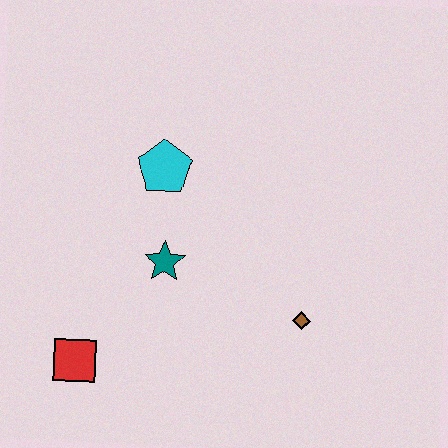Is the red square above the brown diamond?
No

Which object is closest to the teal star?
The cyan pentagon is closest to the teal star.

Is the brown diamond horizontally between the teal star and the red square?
No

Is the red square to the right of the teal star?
No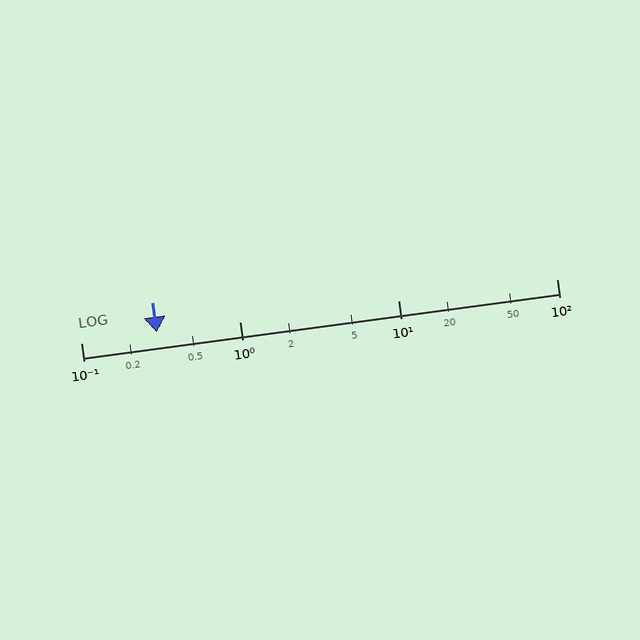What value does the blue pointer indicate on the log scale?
The pointer indicates approximately 0.3.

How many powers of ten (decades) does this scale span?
The scale spans 3 decades, from 0.1 to 100.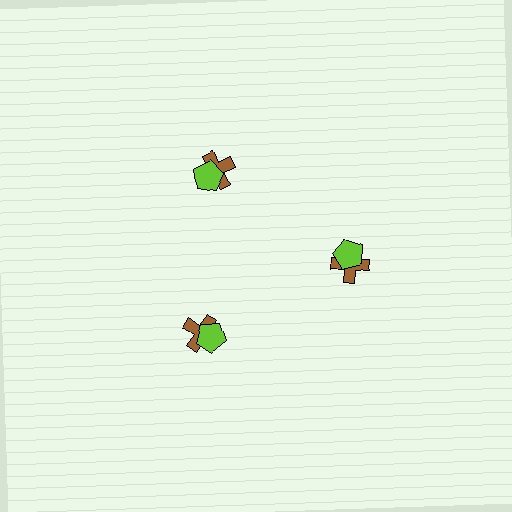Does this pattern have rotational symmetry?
Yes, this pattern has 3-fold rotational symmetry. It looks the same after rotating 120 degrees around the center.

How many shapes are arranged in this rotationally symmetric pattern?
There are 6 shapes, arranged in 3 groups of 2.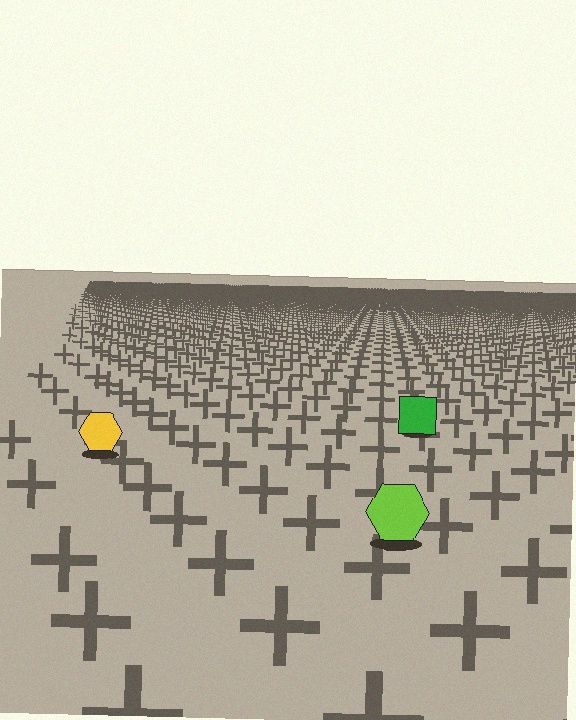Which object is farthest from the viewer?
The green square is farthest from the viewer. It appears smaller and the ground texture around it is denser.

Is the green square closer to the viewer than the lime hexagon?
No. The lime hexagon is closer — you can tell from the texture gradient: the ground texture is coarser near it.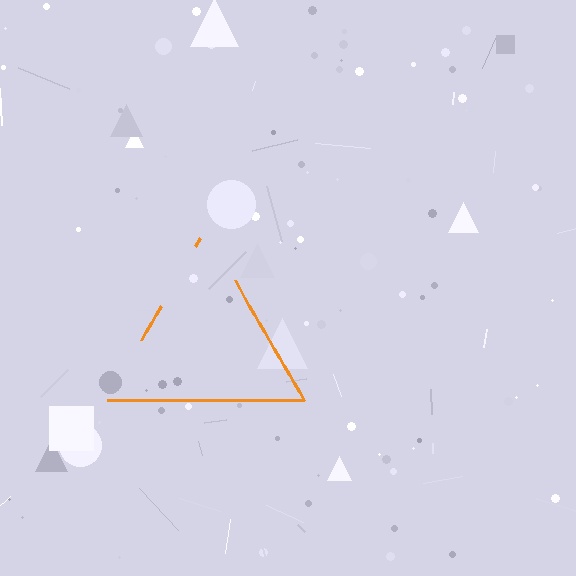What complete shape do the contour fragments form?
The contour fragments form a triangle.